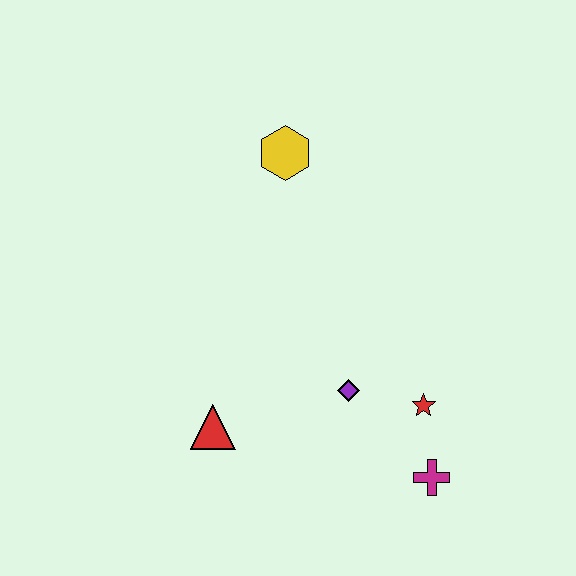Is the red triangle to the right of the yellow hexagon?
No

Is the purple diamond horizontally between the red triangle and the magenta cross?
Yes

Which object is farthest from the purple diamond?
The yellow hexagon is farthest from the purple diamond.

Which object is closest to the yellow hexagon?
The purple diamond is closest to the yellow hexagon.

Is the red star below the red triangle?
No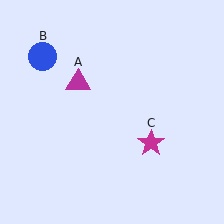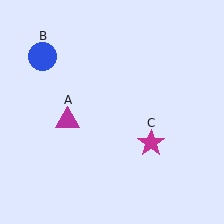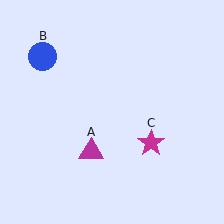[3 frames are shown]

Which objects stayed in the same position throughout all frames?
Blue circle (object B) and magenta star (object C) remained stationary.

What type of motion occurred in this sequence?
The magenta triangle (object A) rotated counterclockwise around the center of the scene.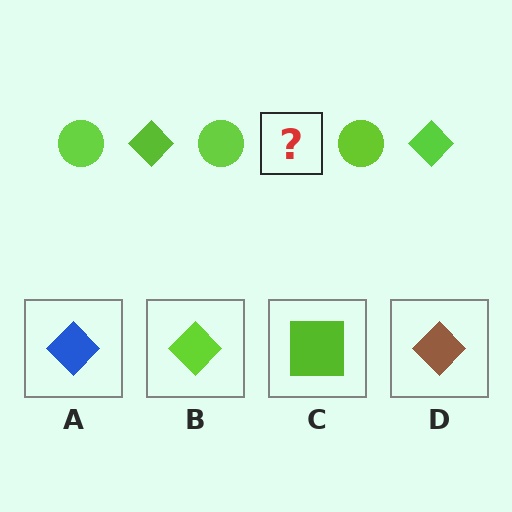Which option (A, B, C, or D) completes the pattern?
B.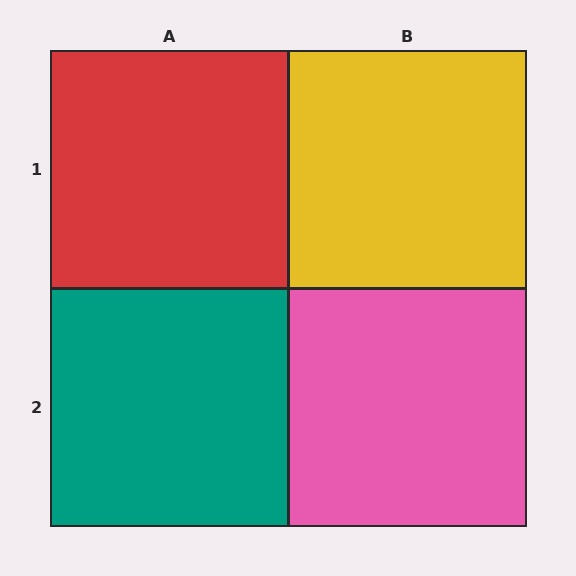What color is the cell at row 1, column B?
Yellow.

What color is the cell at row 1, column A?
Red.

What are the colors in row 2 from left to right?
Teal, pink.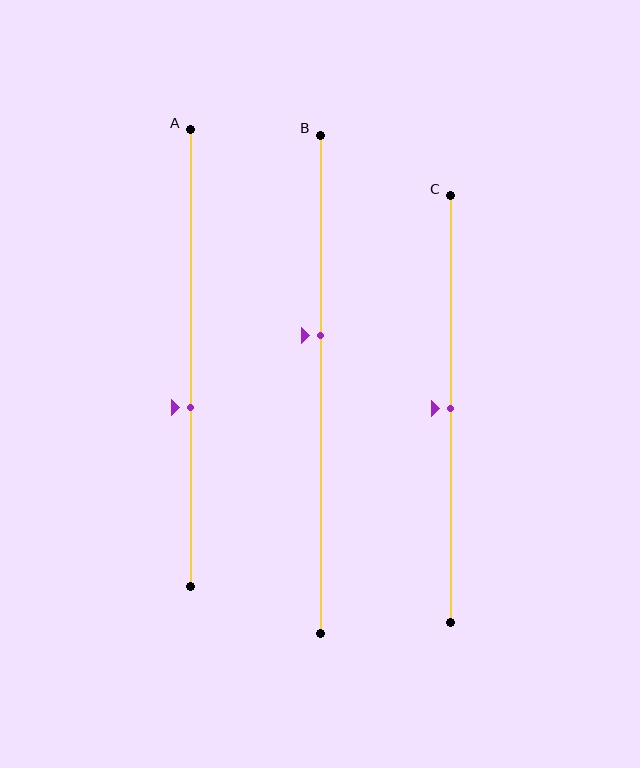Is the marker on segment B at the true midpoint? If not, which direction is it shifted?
No, the marker on segment B is shifted upward by about 10% of the segment length.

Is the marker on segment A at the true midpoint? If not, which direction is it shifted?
No, the marker on segment A is shifted downward by about 11% of the segment length.